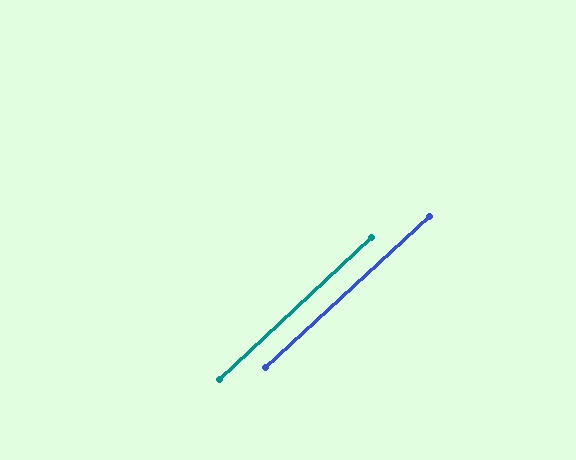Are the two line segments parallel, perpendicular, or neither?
Parallel — their directions differ by only 0.2°.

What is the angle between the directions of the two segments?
Approximately 0 degrees.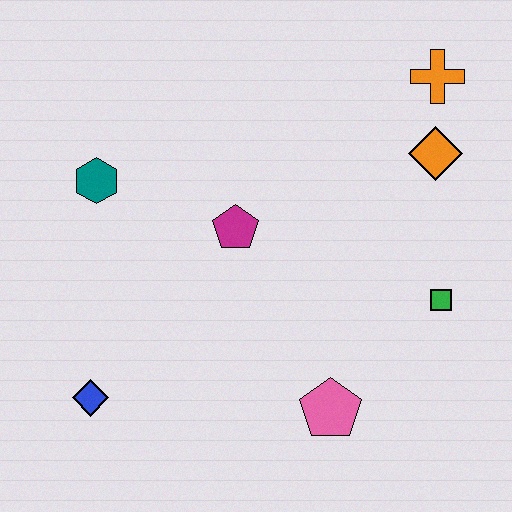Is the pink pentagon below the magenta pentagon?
Yes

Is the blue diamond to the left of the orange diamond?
Yes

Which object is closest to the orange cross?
The orange diamond is closest to the orange cross.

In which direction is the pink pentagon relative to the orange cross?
The pink pentagon is below the orange cross.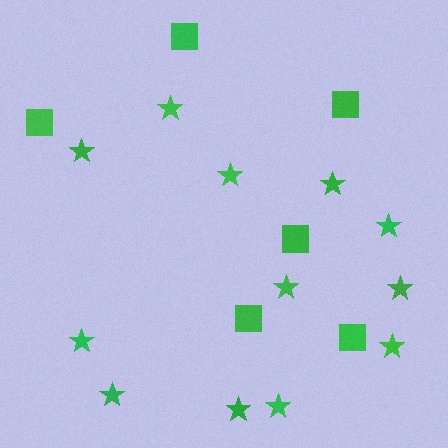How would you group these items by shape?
There are 2 groups: one group of stars (12) and one group of squares (6).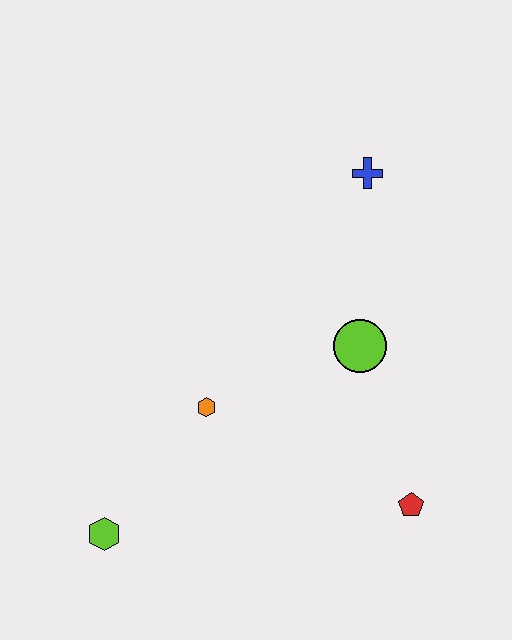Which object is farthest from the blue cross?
The lime hexagon is farthest from the blue cross.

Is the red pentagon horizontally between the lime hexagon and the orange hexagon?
No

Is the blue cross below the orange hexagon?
No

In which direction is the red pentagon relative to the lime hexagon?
The red pentagon is to the right of the lime hexagon.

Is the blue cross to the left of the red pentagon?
Yes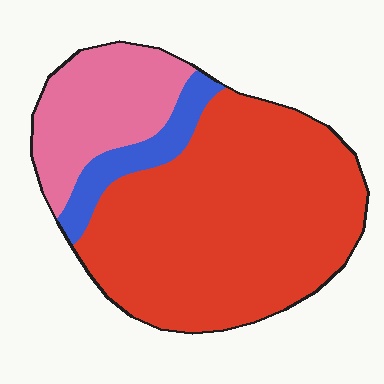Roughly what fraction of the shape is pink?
Pink takes up about one fifth (1/5) of the shape.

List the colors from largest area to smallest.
From largest to smallest: red, pink, blue.